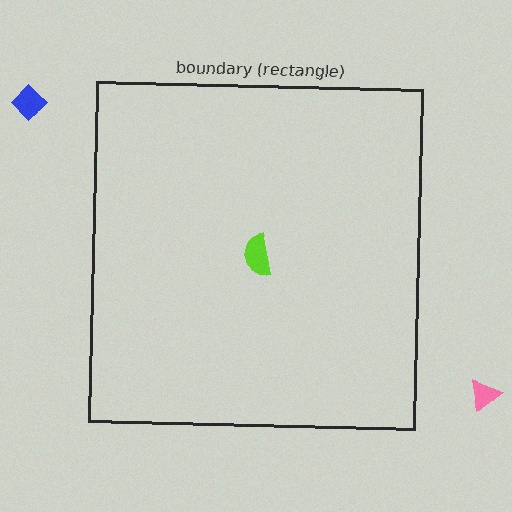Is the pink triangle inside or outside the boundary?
Outside.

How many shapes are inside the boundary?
1 inside, 2 outside.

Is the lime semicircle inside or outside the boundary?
Inside.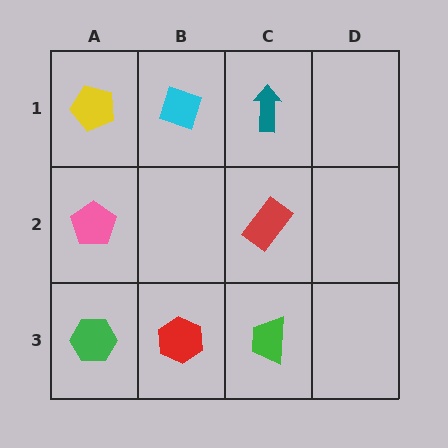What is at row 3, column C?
A green trapezoid.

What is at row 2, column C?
A red rectangle.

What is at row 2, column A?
A pink pentagon.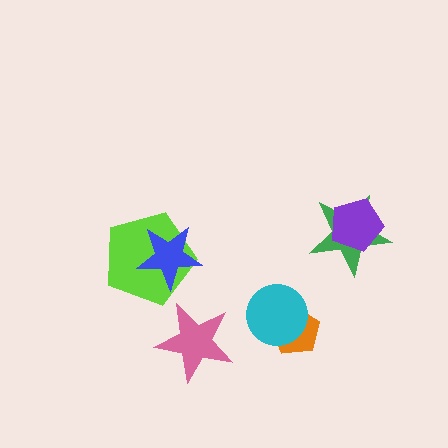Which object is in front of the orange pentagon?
The cyan circle is in front of the orange pentagon.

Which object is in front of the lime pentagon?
The blue star is in front of the lime pentagon.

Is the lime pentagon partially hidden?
Yes, it is partially covered by another shape.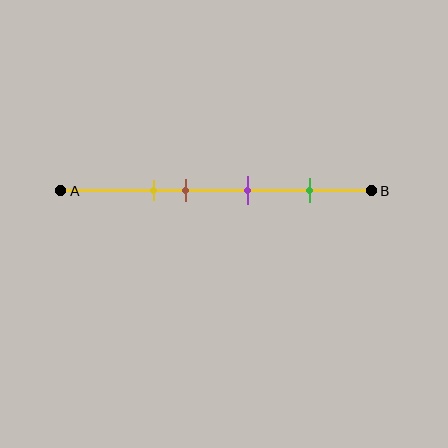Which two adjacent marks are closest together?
The yellow and brown marks are the closest adjacent pair.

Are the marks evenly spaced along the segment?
No, the marks are not evenly spaced.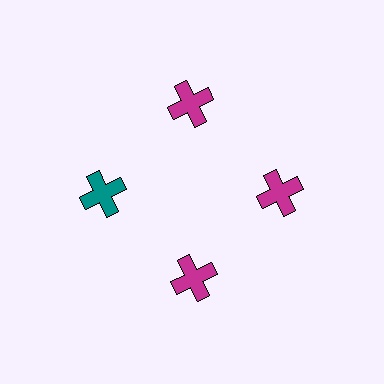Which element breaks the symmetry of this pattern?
The teal cross at roughly the 9 o'clock position breaks the symmetry. All other shapes are magenta crosses.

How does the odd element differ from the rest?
It has a different color: teal instead of magenta.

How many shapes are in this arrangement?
There are 4 shapes arranged in a ring pattern.